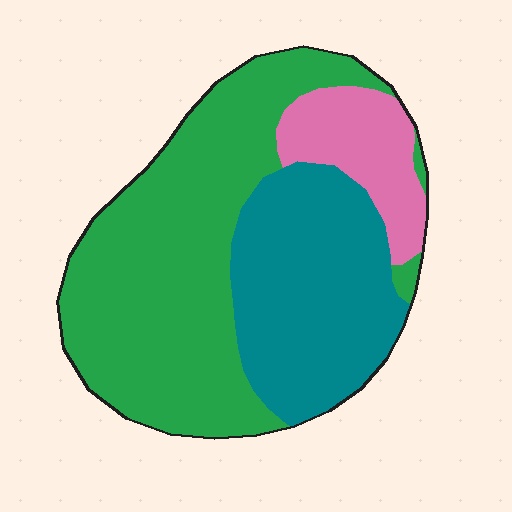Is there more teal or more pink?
Teal.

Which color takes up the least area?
Pink, at roughly 15%.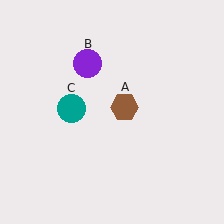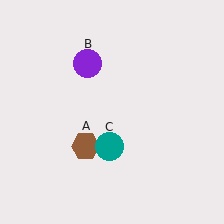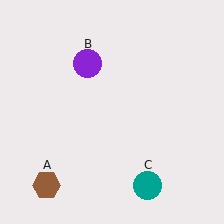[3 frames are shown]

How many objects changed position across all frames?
2 objects changed position: brown hexagon (object A), teal circle (object C).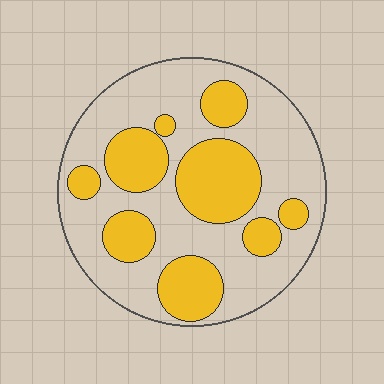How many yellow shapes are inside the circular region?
9.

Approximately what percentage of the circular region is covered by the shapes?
Approximately 35%.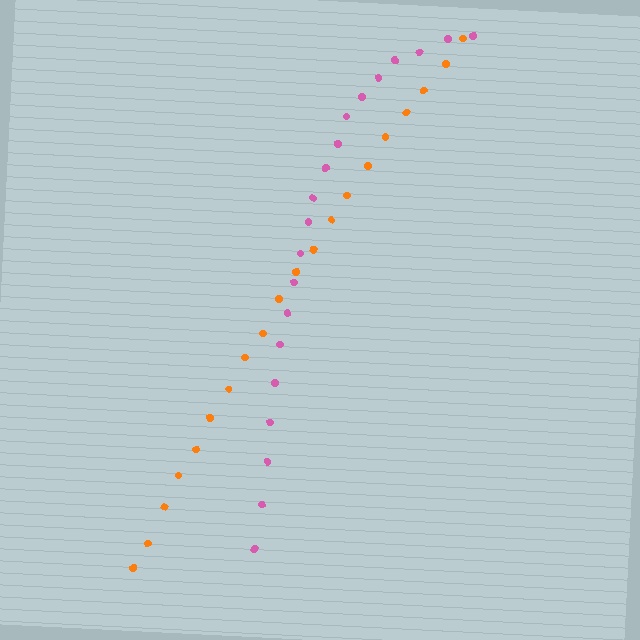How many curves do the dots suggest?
There are 2 distinct paths.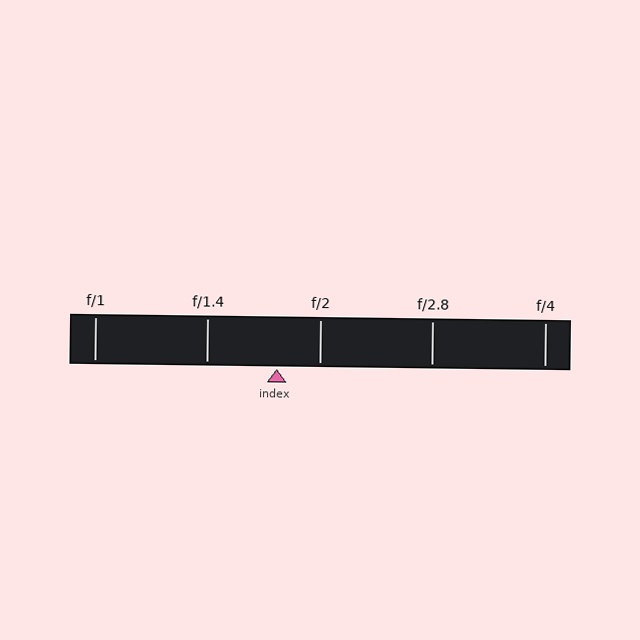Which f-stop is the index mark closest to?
The index mark is closest to f/2.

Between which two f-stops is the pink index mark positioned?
The index mark is between f/1.4 and f/2.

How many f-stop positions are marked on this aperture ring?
There are 5 f-stop positions marked.